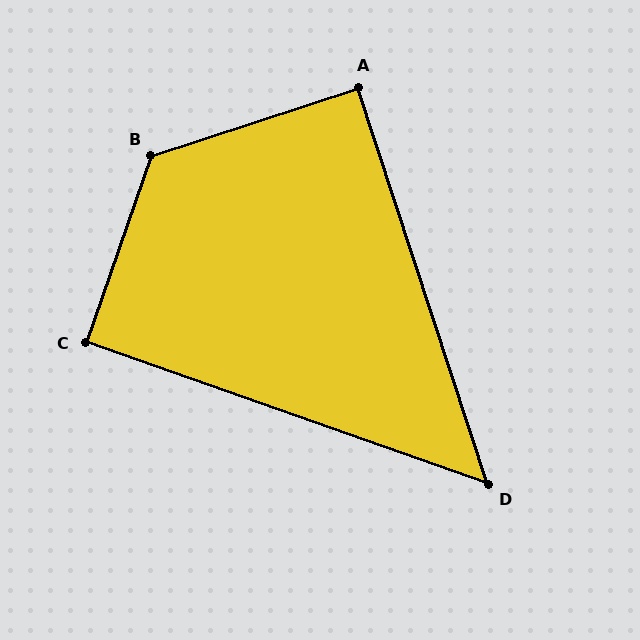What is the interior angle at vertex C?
Approximately 90 degrees (approximately right).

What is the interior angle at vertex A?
Approximately 90 degrees (approximately right).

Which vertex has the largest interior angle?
B, at approximately 128 degrees.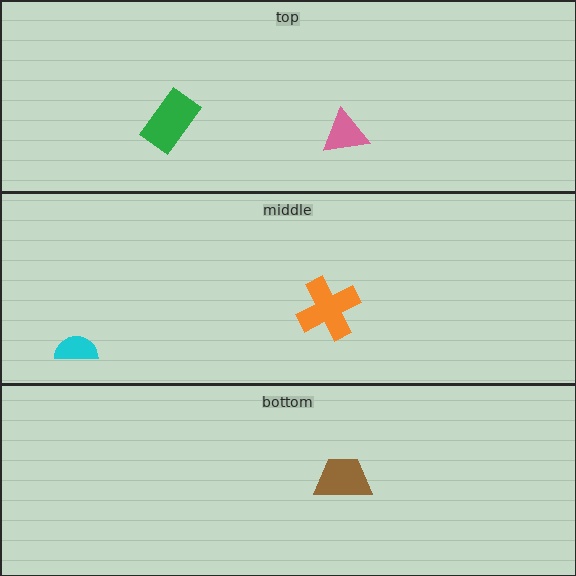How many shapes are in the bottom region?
1.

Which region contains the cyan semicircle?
The middle region.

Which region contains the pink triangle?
The top region.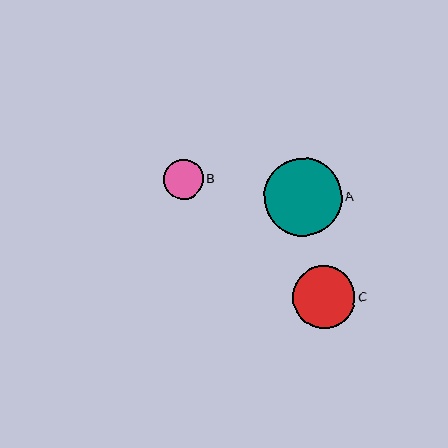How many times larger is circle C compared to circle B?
Circle C is approximately 1.6 times the size of circle B.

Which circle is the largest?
Circle A is the largest with a size of approximately 78 pixels.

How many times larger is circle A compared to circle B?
Circle A is approximately 2.0 times the size of circle B.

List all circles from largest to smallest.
From largest to smallest: A, C, B.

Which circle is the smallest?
Circle B is the smallest with a size of approximately 39 pixels.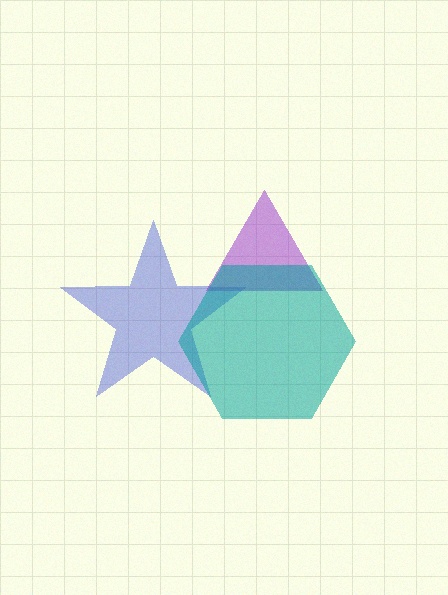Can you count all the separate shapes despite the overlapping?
Yes, there are 3 separate shapes.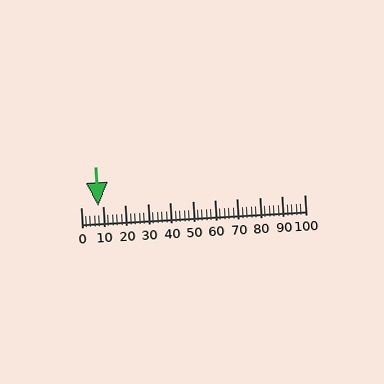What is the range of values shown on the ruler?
The ruler shows values from 0 to 100.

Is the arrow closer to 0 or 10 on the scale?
The arrow is closer to 10.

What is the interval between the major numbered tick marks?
The major tick marks are spaced 10 units apart.